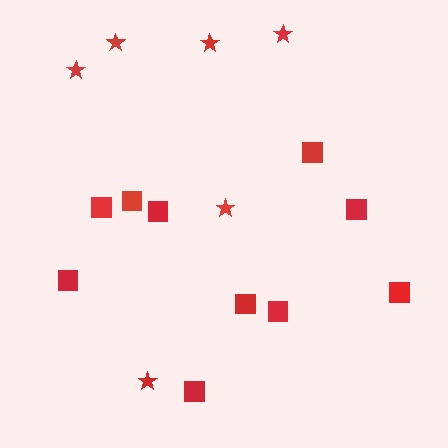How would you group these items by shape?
There are 2 groups: one group of squares (10) and one group of stars (6).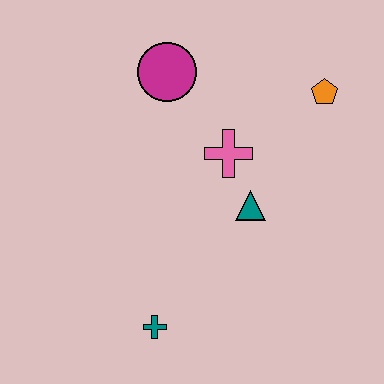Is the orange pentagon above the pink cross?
Yes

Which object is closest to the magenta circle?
The pink cross is closest to the magenta circle.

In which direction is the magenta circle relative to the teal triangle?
The magenta circle is above the teal triangle.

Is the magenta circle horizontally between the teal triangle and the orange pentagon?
No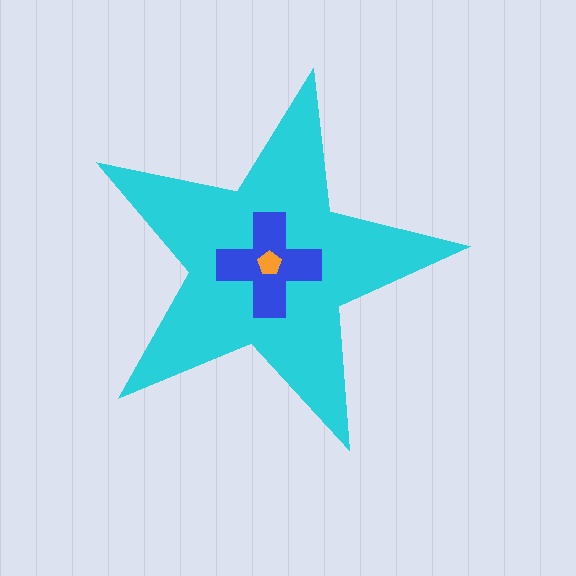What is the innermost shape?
The orange pentagon.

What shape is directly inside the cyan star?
The blue cross.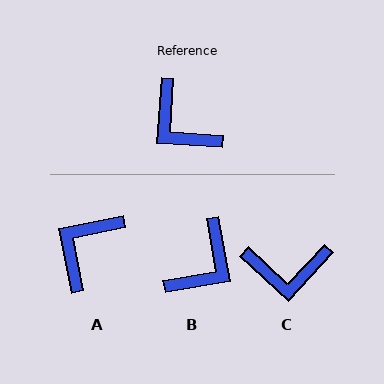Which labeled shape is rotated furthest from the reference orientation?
B, about 104 degrees away.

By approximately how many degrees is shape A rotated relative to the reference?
Approximately 74 degrees clockwise.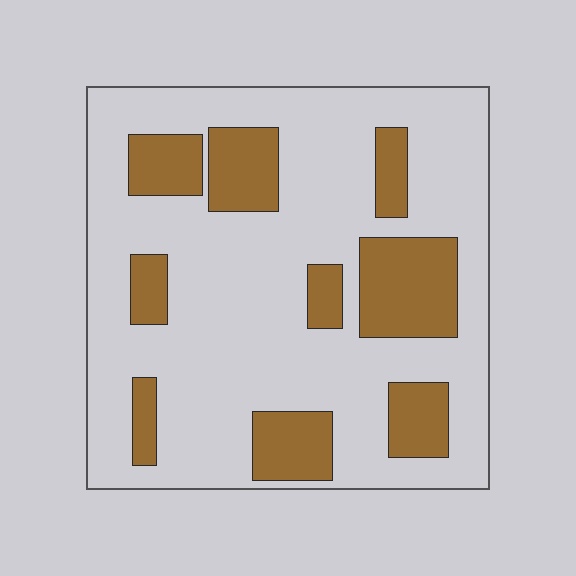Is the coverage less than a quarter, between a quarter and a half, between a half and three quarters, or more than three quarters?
Between a quarter and a half.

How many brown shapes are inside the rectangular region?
9.